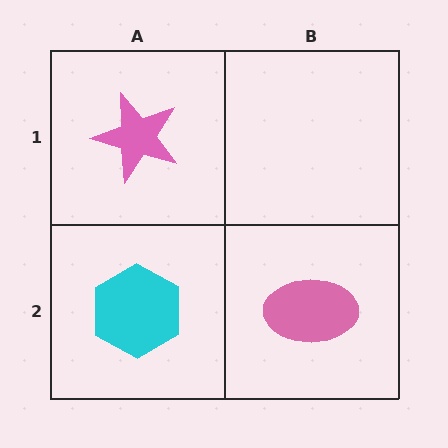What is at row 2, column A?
A cyan hexagon.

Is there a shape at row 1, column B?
No, that cell is empty.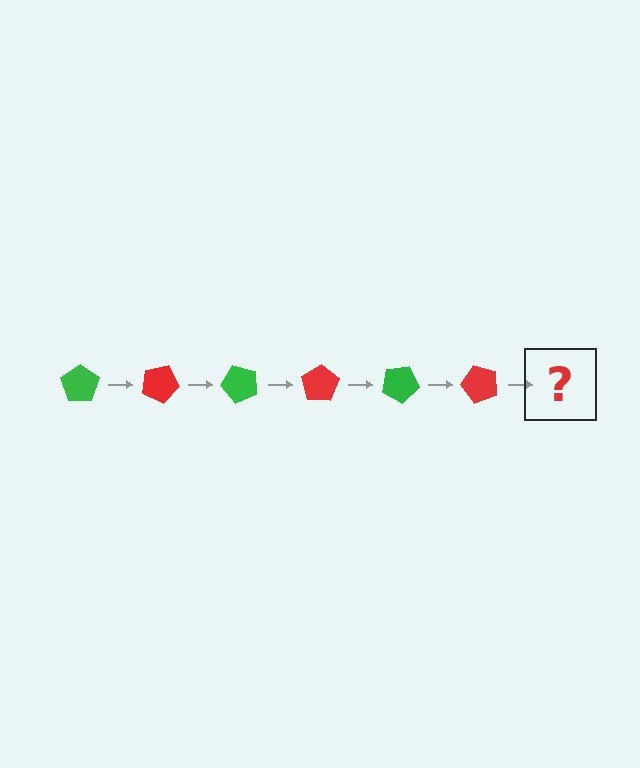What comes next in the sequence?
The next element should be a green pentagon, rotated 150 degrees from the start.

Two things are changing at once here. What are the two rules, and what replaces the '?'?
The two rules are that it rotates 25 degrees each step and the color cycles through green and red. The '?' should be a green pentagon, rotated 150 degrees from the start.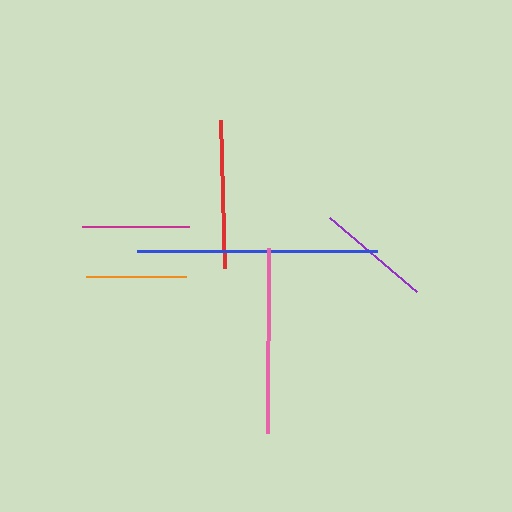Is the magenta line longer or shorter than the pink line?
The pink line is longer than the magenta line.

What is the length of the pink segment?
The pink segment is approximately 185 pixels long.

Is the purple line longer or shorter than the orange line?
The purple line is longer than the orange line.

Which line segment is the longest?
The blue line is the longest at approximately 240 pixels.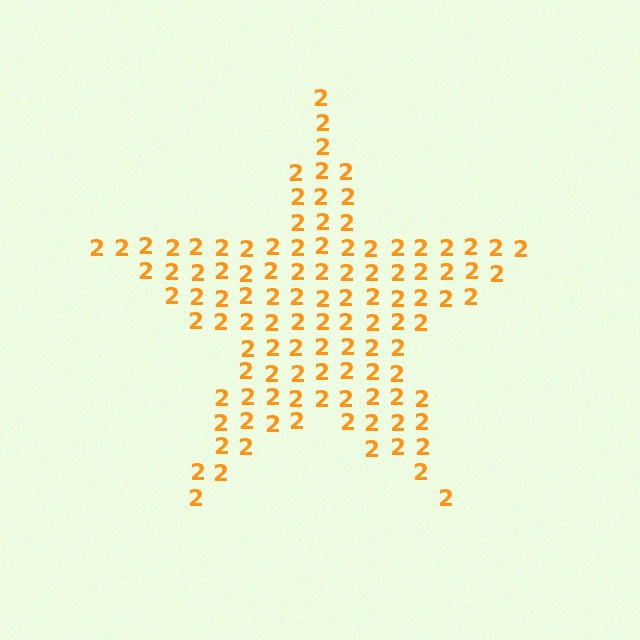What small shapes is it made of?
It is made of small digit 2's.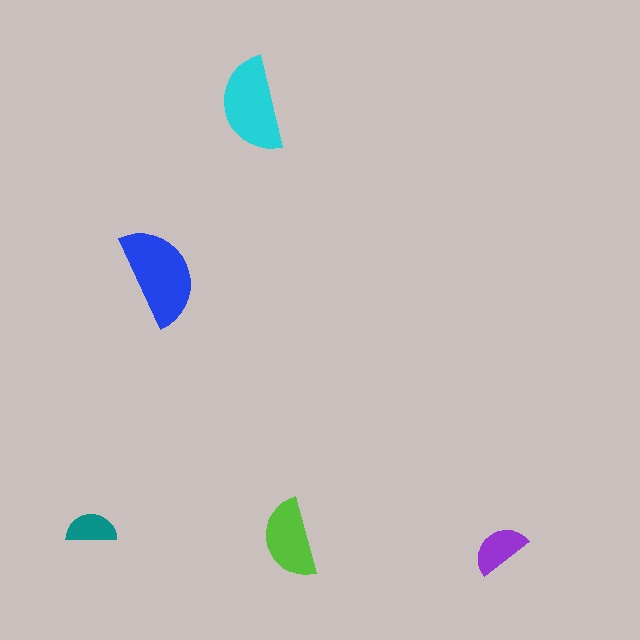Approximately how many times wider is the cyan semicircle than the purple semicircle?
About 1.5 times wider.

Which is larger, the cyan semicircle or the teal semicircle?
The cyan one.